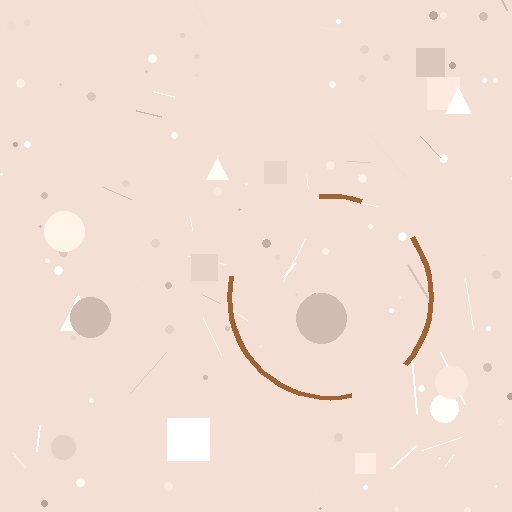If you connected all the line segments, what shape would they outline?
They would outline a circle.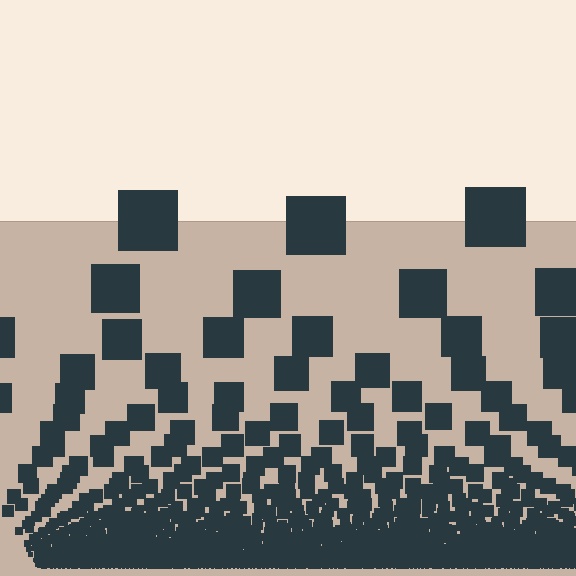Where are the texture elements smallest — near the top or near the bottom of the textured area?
Near the bottom.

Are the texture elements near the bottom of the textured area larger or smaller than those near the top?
Smaller. The gradient is inverted — elements near the bottom are smaller and denser.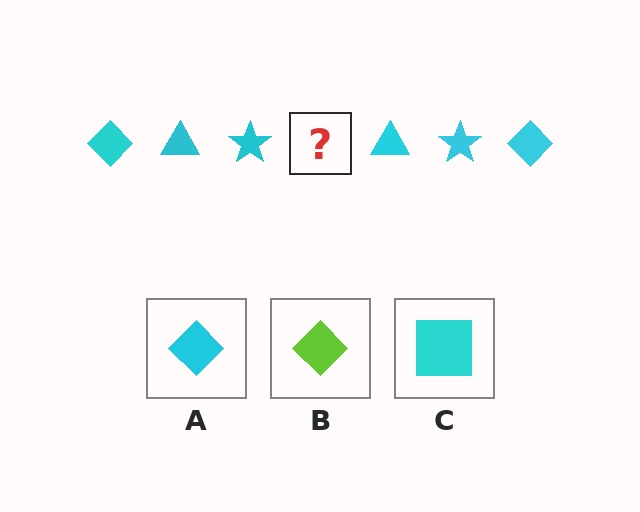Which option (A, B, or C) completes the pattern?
A.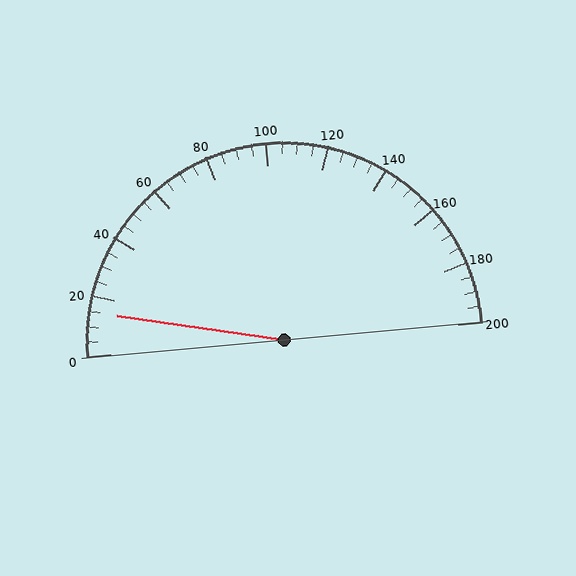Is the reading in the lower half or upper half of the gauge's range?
The reading is in the lower half of the range (0 to 200).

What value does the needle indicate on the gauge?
The needle indicates approximately 15.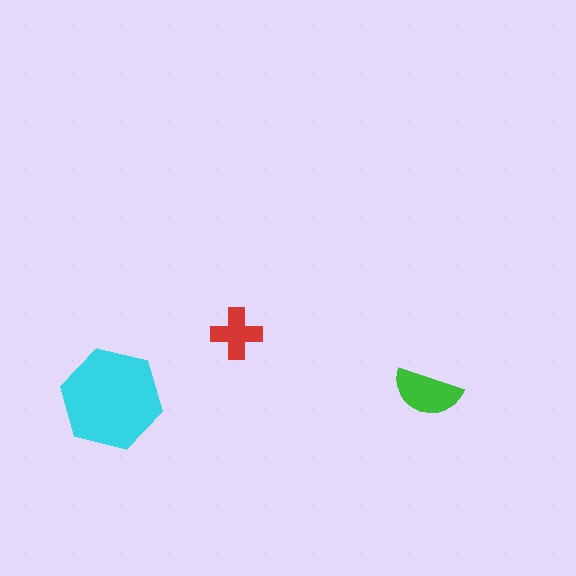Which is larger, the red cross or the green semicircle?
The green semicircle.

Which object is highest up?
The red cross is topmost.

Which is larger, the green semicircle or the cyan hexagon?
The cyan hexagon.